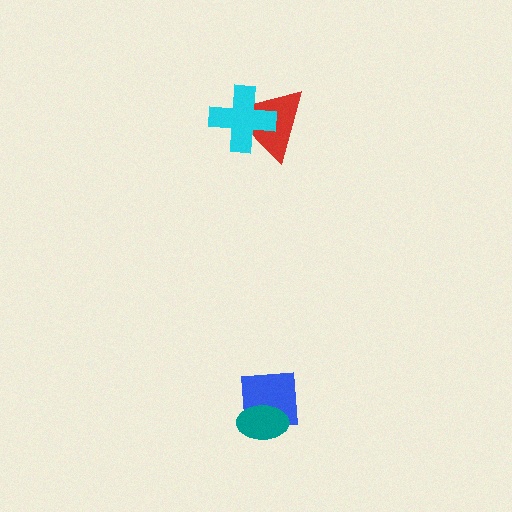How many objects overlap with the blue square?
1 object overlaps with the blue square.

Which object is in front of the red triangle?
The cyan cross is in front of the red triangle.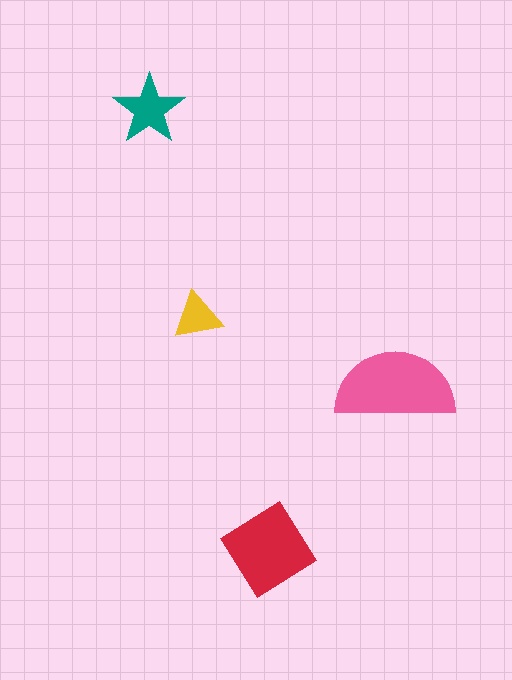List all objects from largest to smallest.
The pink semicircle, the red diamond, the teal star, the yellow triangle.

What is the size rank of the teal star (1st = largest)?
3rd.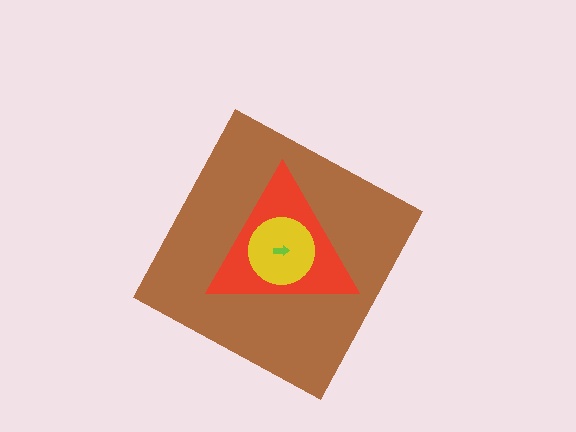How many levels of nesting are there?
4.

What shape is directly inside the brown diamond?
The red triangle.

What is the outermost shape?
The brown diamond.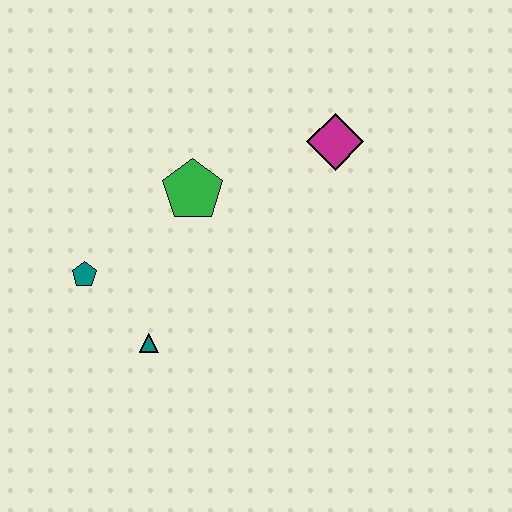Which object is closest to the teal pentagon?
The teal triangle is closest to the teal pentagon.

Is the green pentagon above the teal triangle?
Yes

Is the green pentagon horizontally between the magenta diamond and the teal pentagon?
Yes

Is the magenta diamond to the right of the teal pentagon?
Yes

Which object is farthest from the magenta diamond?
The teal pentagon is farthest from the magenta diamond.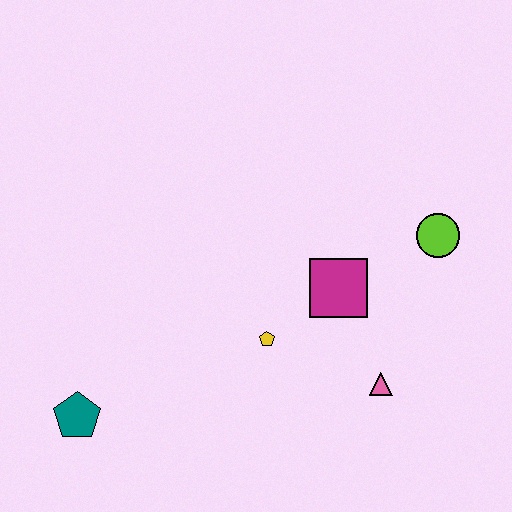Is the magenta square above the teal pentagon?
Yes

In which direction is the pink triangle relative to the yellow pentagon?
The pink triangle is to the right of the yellow pentagon.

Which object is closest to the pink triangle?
The magenta square is closest to the pink triangle.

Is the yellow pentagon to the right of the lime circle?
No